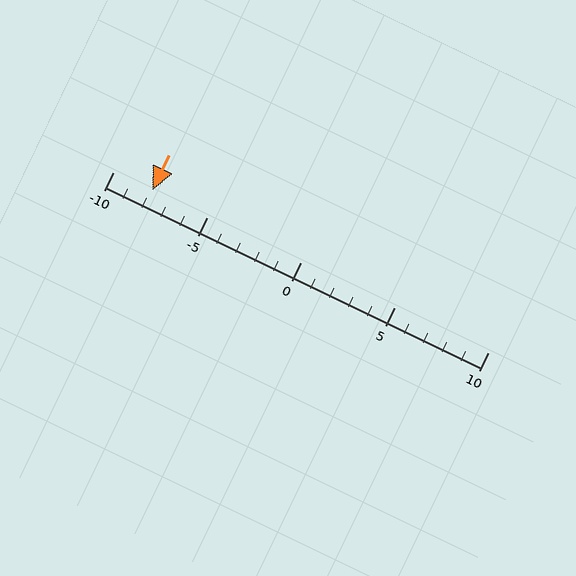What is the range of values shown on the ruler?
The ruler shows values from -10 to 10.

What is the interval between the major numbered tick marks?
The major tick marks are spaced 5 units apart.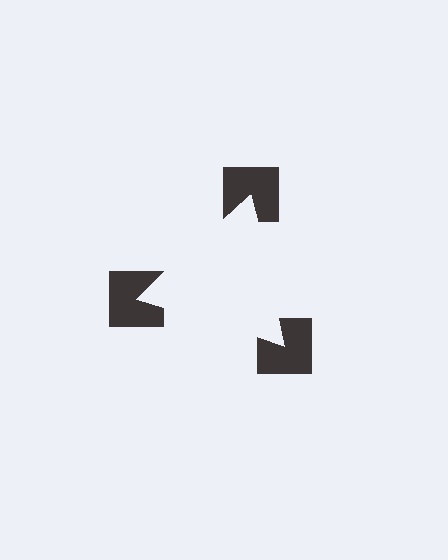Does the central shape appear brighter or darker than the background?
It typically appears slightly brighter than the background, even though no actual brightness change is drawn.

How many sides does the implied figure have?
3 sides.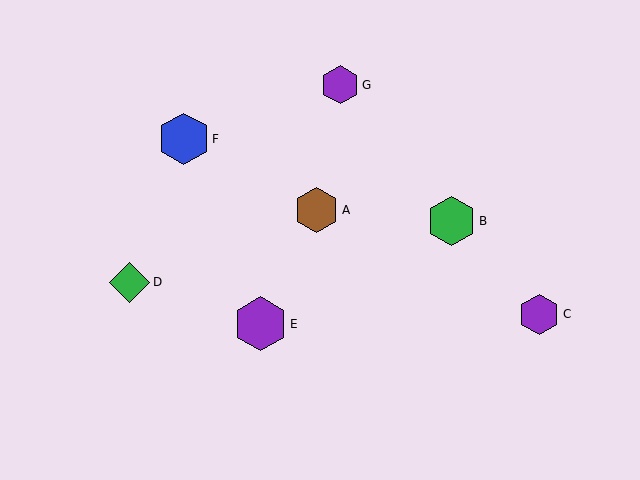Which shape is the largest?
The purple hexagon (labeled E) is the largest.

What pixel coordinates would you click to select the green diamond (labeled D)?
Click at (129, 282) to select the green diamond D.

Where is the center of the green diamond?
The center of the green diamond is at (129, 282).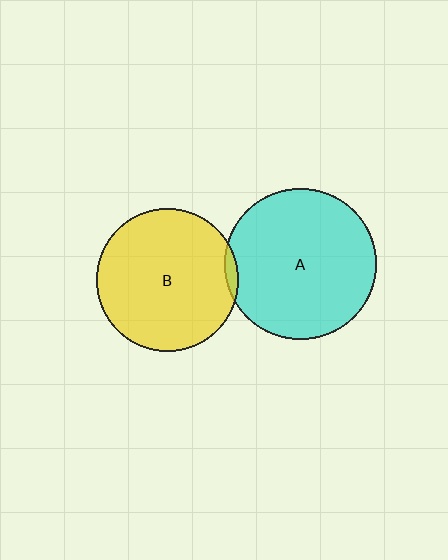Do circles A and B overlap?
Yes.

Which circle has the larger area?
Circle A (cyan).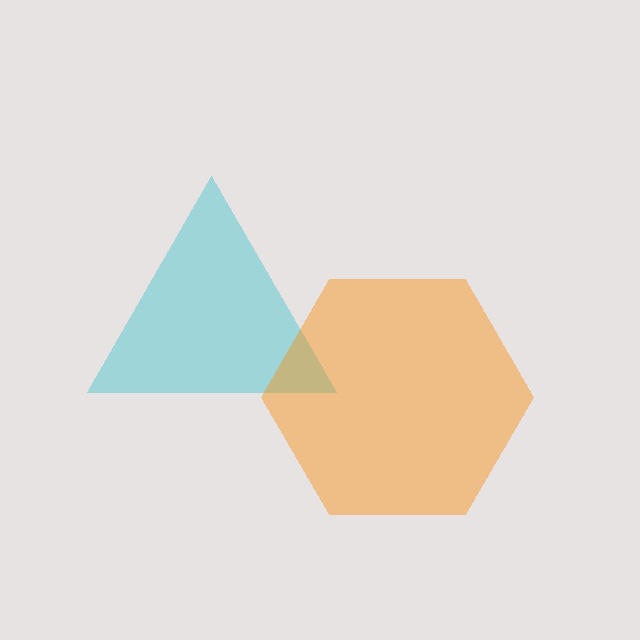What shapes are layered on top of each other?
The layered shapes are: a cyan triangle, an orange hexagon.